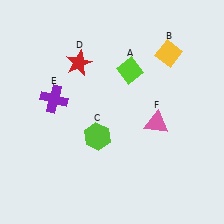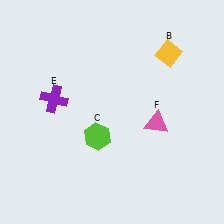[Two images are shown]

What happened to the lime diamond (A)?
The lime diamond (A) was removed in Image 2. It was in the top-right area of Image 1.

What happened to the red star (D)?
The red star (D) was removed in Image 2. It was in the top-left area of Image 1.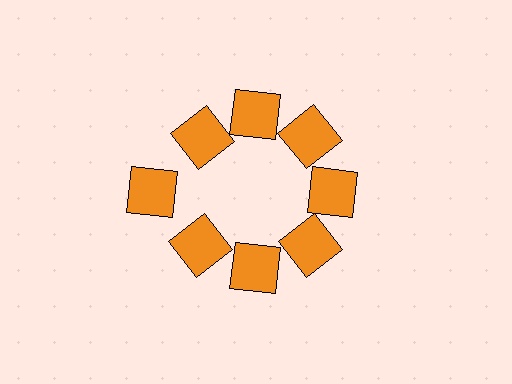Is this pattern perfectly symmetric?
No. The 8 orange squares are arranged in a ring, but one element near the 9 o'clock position is pushed outward from the center, breaking the 8-fold rotational symmetry.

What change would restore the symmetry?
The symmetry would be restored by moving it inward, back onto the ring so that all 8 squares sit at equal angles and equal distance from the center.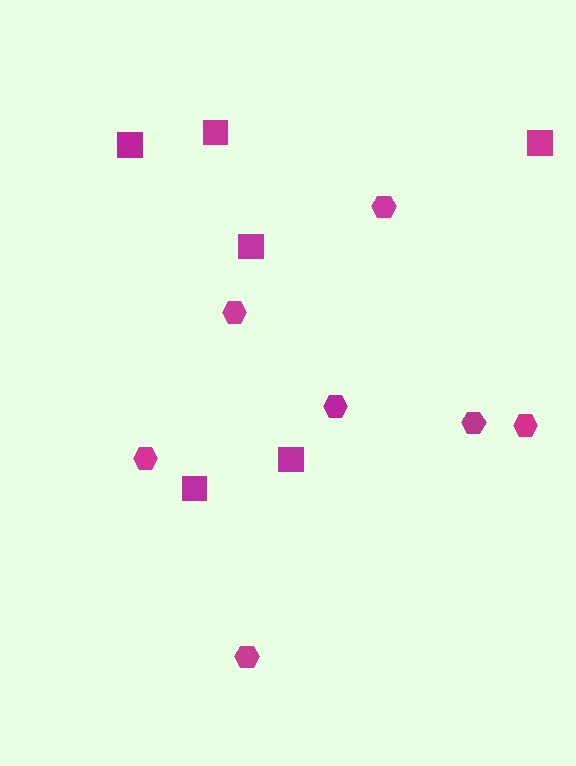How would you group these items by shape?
There are 2 groups: one group of squares (6) and one group of hexagons (7).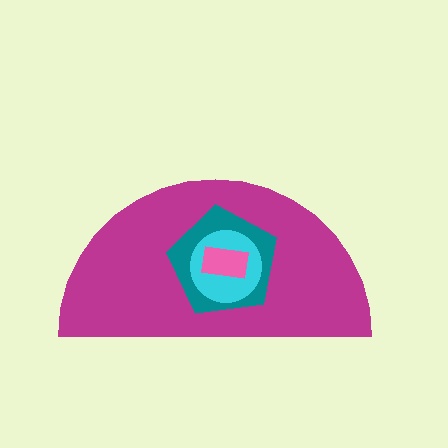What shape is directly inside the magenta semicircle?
The teal pentagon.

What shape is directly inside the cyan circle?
The pink rectangle.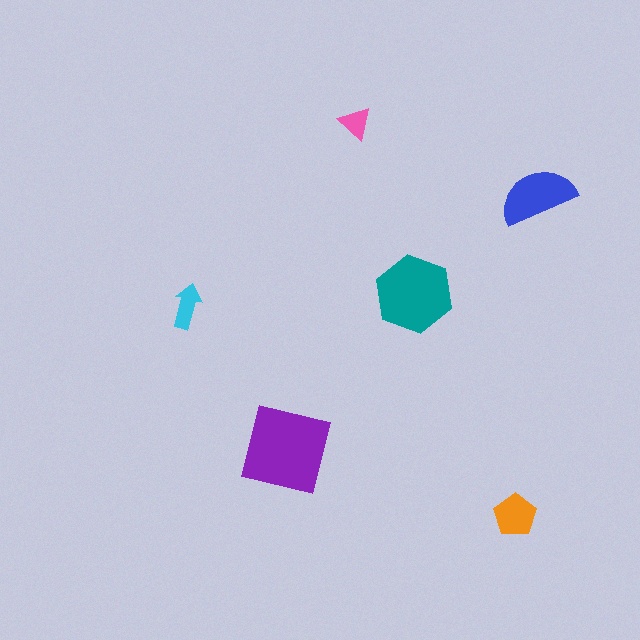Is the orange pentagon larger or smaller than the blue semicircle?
Smaller.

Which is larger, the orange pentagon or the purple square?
The purple square.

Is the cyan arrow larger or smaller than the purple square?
Smaller.